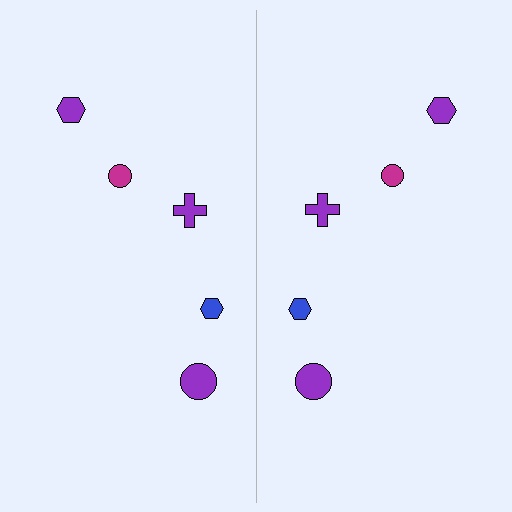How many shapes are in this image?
There are 10 shapes in this image.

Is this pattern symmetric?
Yes, this pattern has bilateral (reflection) symmetry.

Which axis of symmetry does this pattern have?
The pattern has a vertical axis of symmetry running through the center of the image.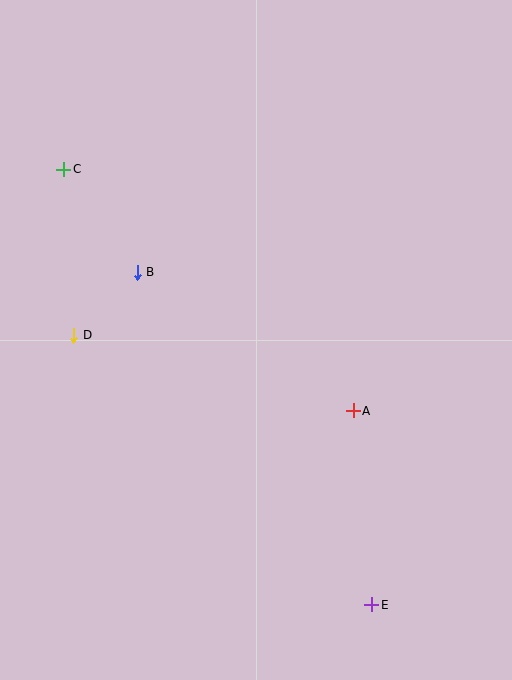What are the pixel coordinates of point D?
Point D is at (74, 335).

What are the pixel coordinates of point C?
Point C is at (64, 169).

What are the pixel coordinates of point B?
Point B is at (137, 272).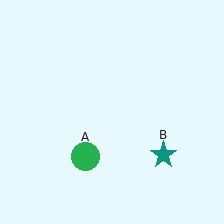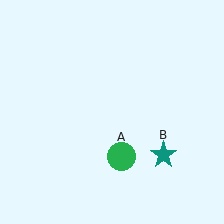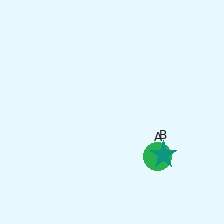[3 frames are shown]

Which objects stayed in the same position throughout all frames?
Teal star (object B) remained stationary.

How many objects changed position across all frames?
1 object changed position: green circle (object A).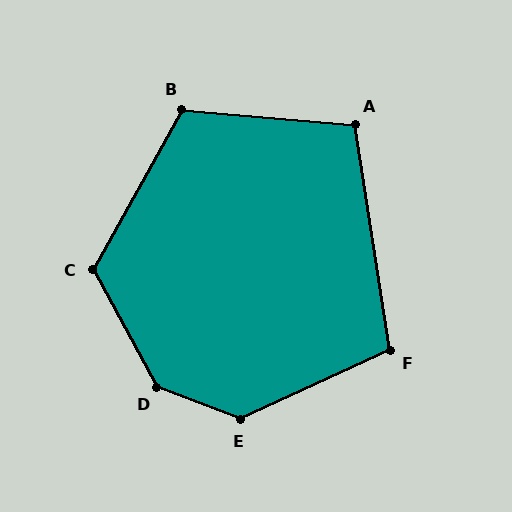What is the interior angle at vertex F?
Approximately 106 degrees (obtuse).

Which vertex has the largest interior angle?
D, at approximately 140 degrees.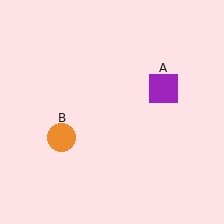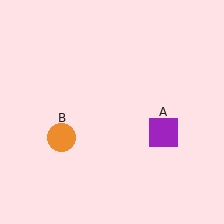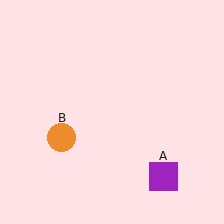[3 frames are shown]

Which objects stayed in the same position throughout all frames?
Orange circle (object B) remained stationary.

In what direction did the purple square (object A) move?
The purple square (object A) moved down.